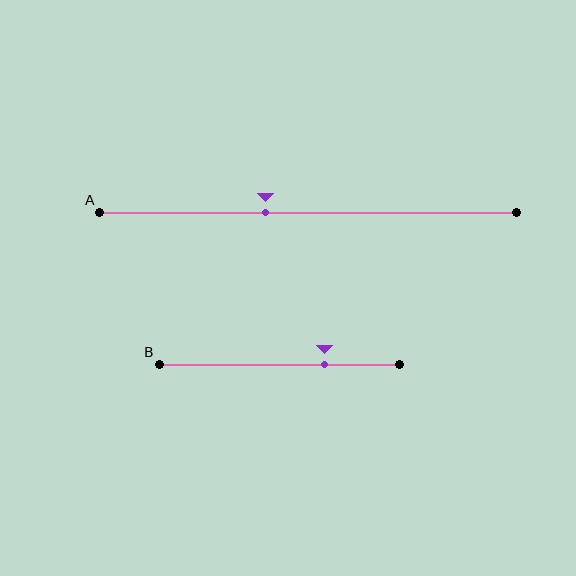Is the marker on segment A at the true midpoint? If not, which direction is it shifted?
No, the marker on segment A is shifted to the left by about 10% of the segment length.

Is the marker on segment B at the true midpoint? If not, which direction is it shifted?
No, the marker on segment B is shifted to the right by about 19% of the segment length.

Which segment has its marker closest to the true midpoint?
Segment A has its marker closest to the true midpoint.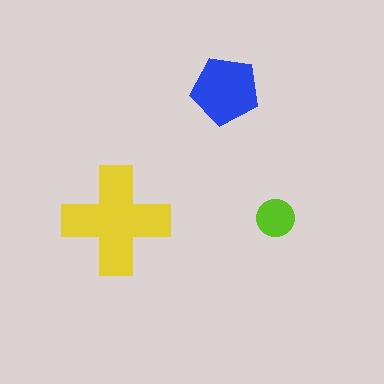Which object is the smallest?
The lime circle.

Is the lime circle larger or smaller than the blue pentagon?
Smaller.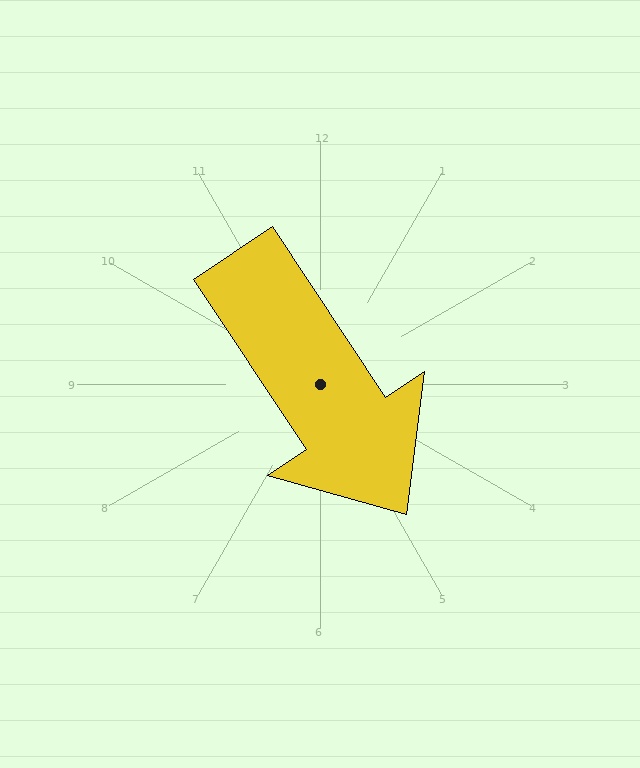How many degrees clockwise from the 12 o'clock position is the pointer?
Approximately 146 degrees.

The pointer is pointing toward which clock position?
Roughly 5 o'clock.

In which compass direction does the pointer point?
Southeast.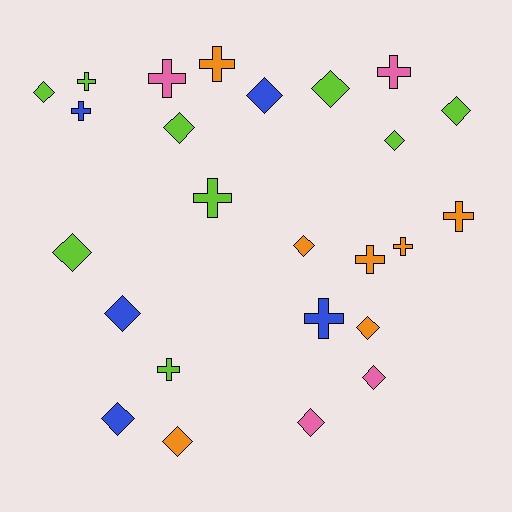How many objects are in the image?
There are 25 objects.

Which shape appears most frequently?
Diamond, with 14 objects.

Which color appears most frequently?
Lime, with 9 objects.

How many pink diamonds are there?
There are 2 pink diamonds.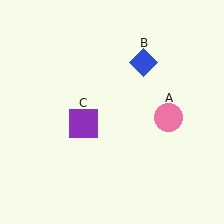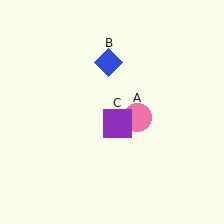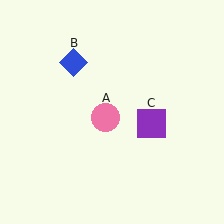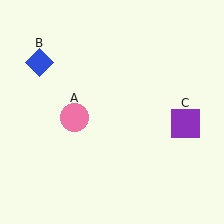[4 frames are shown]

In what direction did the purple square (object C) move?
The purple square (object C) moved right.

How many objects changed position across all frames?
3 objects changed position: pink circle (object A), blue diamond (object B), purple square (object C).